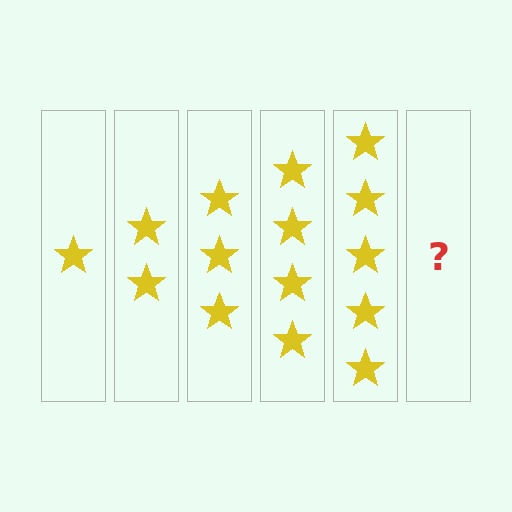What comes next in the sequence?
The next element should be 6 stars.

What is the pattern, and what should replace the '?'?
The pattern is that each step adds one more star. The '?' should be 6 stars.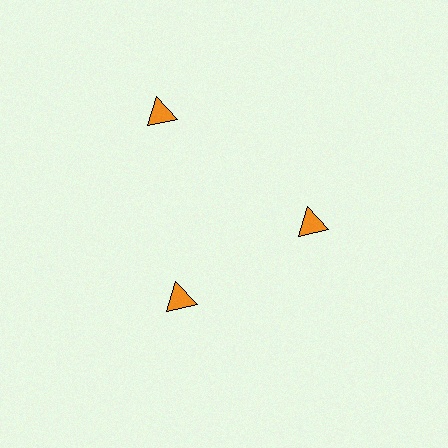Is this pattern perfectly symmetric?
No. The 3 orange triangles are arranged in a ring, but one element near the 11 o'clock position is pushed outward from the center, breaking the 3-fold rotational symmetry.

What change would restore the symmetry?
The symmetry would be restored by moving it inward, back onto the ring so that all 3 triangles sit at equal angles and equal distance from the center.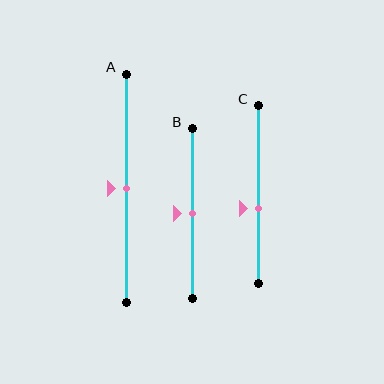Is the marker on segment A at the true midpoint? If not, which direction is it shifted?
Yes, the marker on segment A is at the true midpoint.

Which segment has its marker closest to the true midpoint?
Segment A has its marker closest to the true midpoint.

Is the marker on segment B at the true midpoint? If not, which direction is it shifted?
Yes, the marker on segment B is at the true midpoint.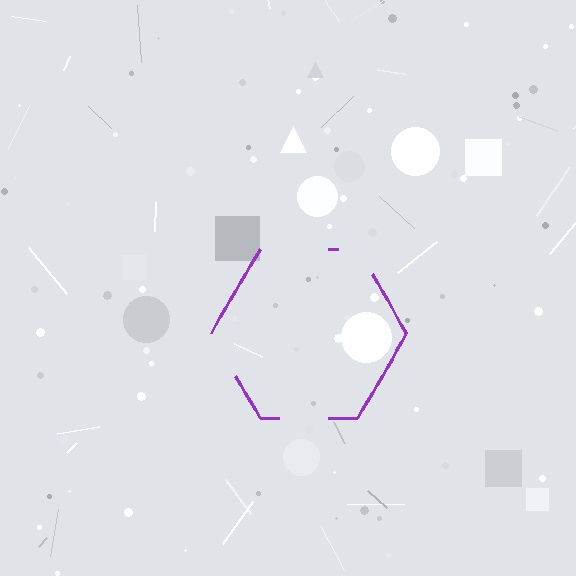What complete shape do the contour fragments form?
The contour fragments form a hexagon.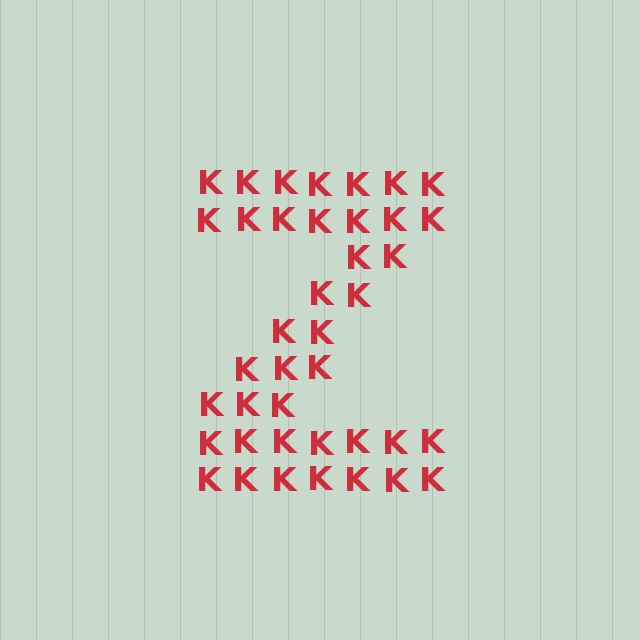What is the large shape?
The large shape is the letter Z.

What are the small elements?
The small elements are letter K's.